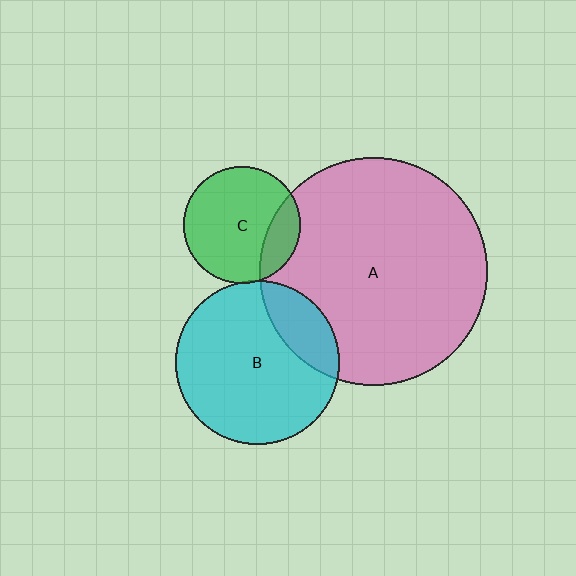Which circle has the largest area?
Circle A (pink).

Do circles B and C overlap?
Yes.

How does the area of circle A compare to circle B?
Approximately 1.9 times.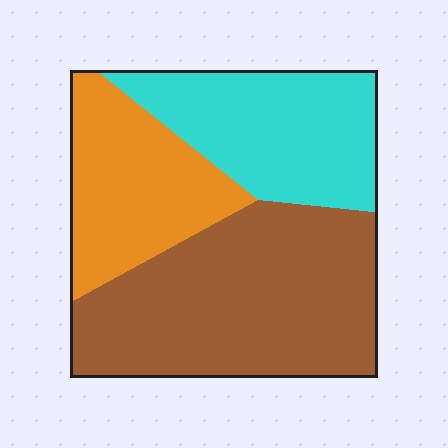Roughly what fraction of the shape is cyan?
Cyan covers about 30% of the shape.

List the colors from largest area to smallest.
From largest to smallest: brown, cyan, orange.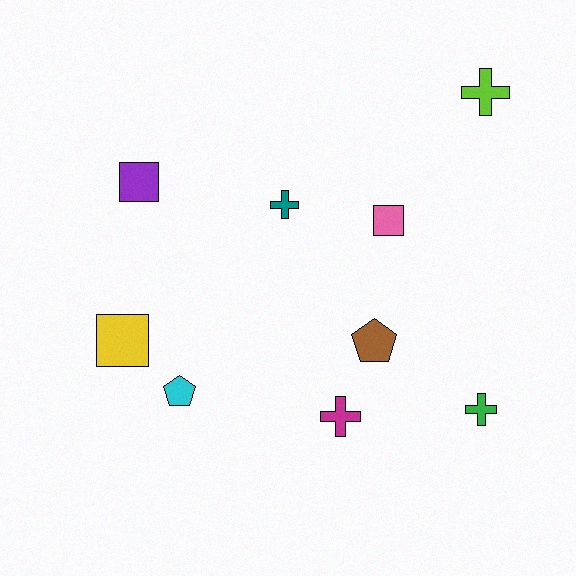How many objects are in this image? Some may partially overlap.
There are 9 objects.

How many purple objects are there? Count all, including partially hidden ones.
There is 1 purple object.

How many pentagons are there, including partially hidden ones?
There are 2 pentagons.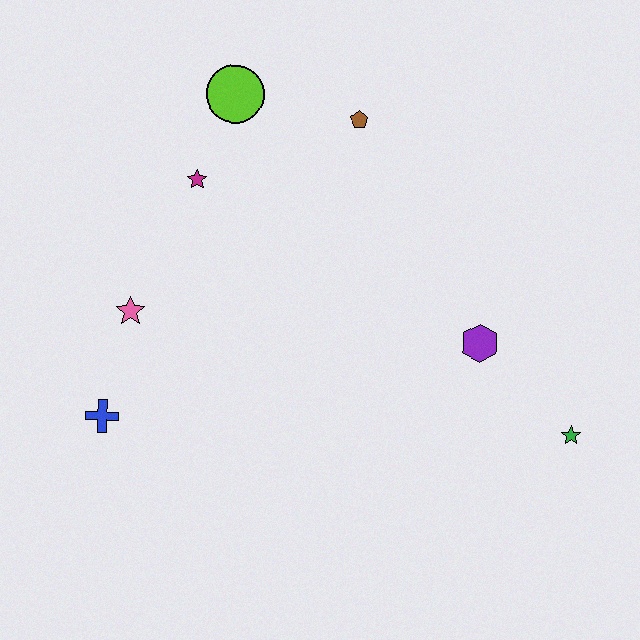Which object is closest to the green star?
The purple hexagon is closest to the green star.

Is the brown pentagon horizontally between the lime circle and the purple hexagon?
Yes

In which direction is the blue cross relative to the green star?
The blue cross is to the left of the green star.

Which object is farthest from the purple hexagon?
The blue cross is farthest from the purple hexagon.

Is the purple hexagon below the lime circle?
Yes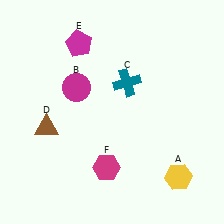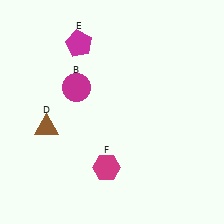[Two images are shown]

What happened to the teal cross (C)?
The teal cross (C) was removed in Image 2. It was in the top-right area of Image 1.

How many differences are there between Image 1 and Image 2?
There are 2 differences between the two images.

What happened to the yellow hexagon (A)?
The yellow hexagon (A) was removed in Image 2. It was in the bottom-right area of Image 1.